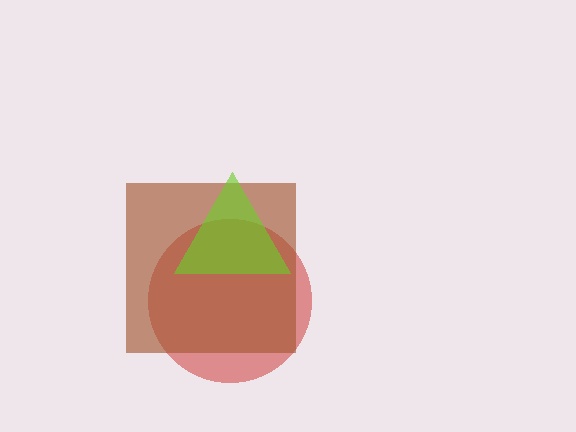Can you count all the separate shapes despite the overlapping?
Yes, there are 3 separate shapes.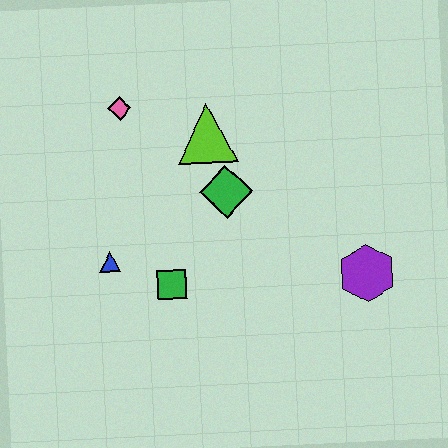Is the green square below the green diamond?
Yes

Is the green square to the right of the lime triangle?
No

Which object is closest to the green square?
The blue triangle is closest to the green square.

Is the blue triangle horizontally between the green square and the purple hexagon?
No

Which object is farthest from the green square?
The purple hexagon is farthest from the green square.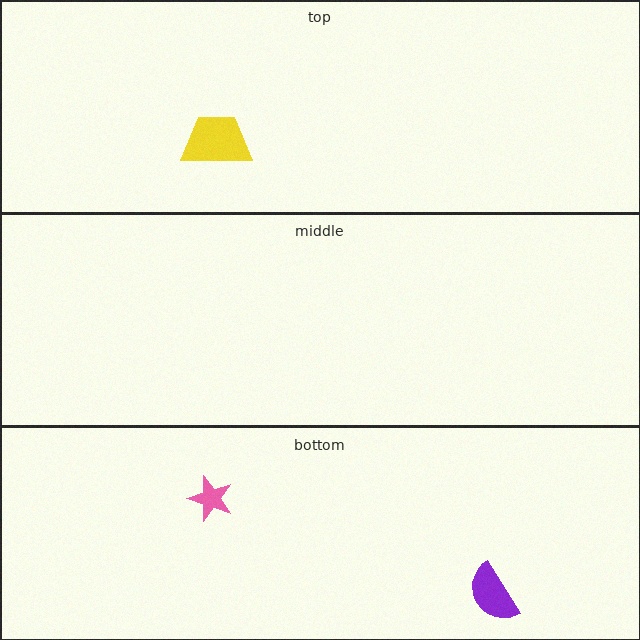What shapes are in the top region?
The yellow trapezoid.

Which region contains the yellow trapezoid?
The top region.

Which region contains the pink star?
The bottom region.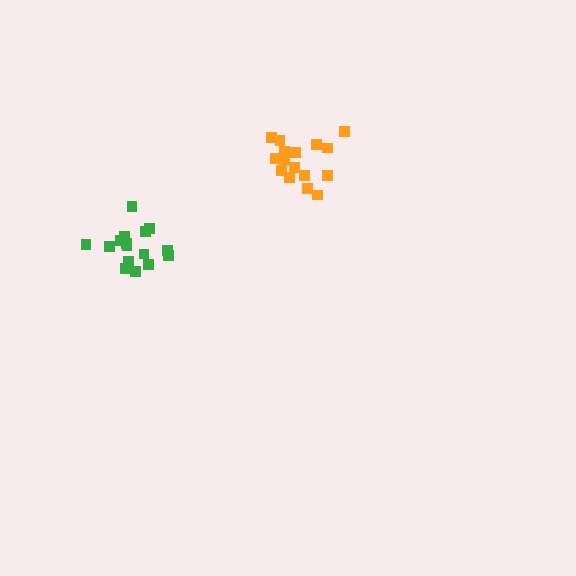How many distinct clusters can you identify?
There are 2 distinct clusters.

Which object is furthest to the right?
The orange cluster is rightmost.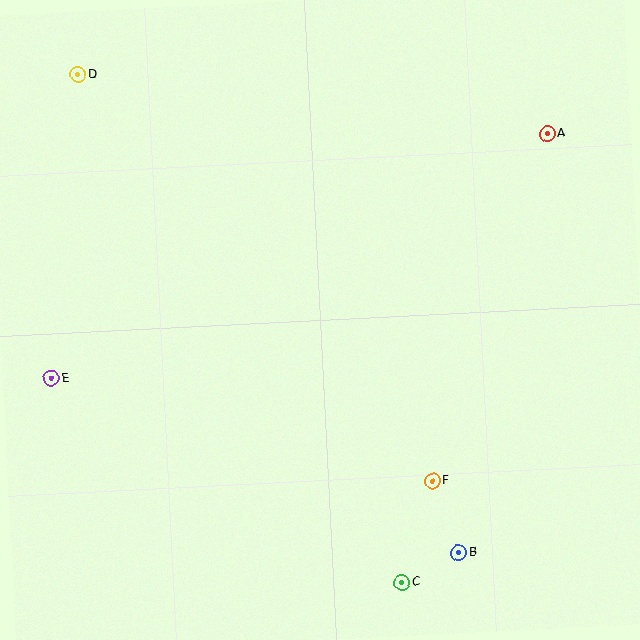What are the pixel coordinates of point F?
Point F is at (432, 481).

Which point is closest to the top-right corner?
Point A is closest to the top-right corner.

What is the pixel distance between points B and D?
The distance between B and D is 611 pixels.